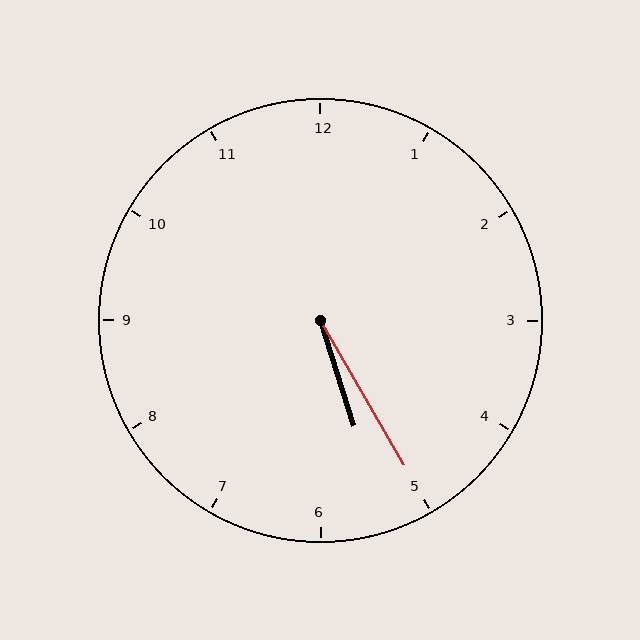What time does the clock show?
5:25.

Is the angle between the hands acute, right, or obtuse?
It is acute.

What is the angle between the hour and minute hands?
Approximately 12 degrees.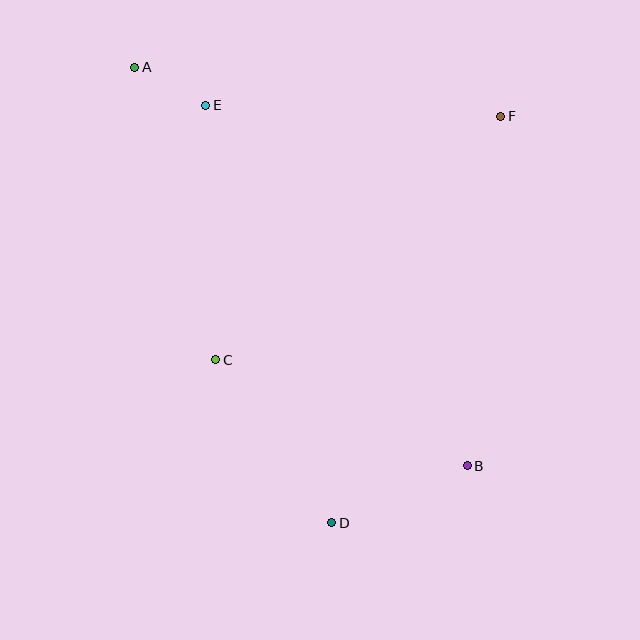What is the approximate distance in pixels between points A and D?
The distance between A and D is approximately 496 pixels.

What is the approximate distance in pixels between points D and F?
The distance between D and F is approximately 440 pixels.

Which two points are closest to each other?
Points A and E are closest to each other.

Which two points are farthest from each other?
Points A and B are farthest from each other.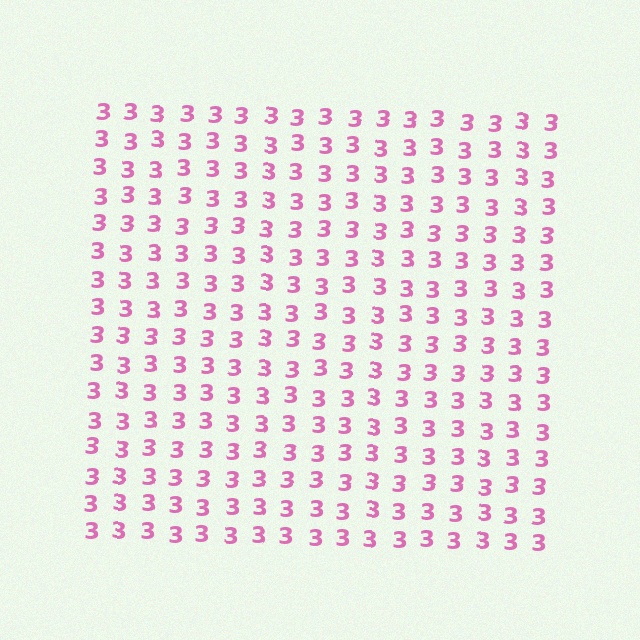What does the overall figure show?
The overall figure shows a square.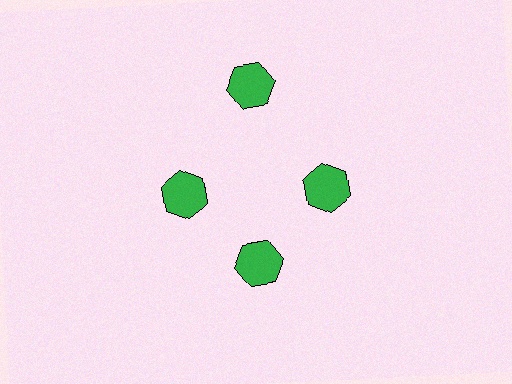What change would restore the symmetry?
The symmetry would be restored by moving it inward, back onto the ring so that all 4 hexagons sit at equal angles and equal distance from the center.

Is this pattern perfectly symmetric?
No. The 4 green hexagons are arranged in a ring, but one element near the 12 o'clock position is pushed outward from the center, breaking the 4-fold rotational symmetry.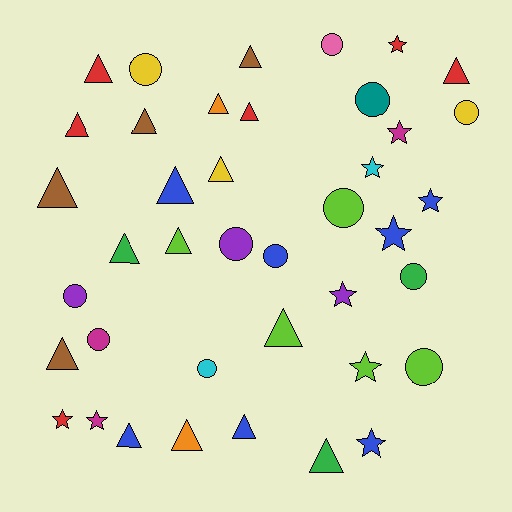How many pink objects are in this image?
There is 1 pink object.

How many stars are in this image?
There are 10 stars.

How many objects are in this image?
There are 40 objects.